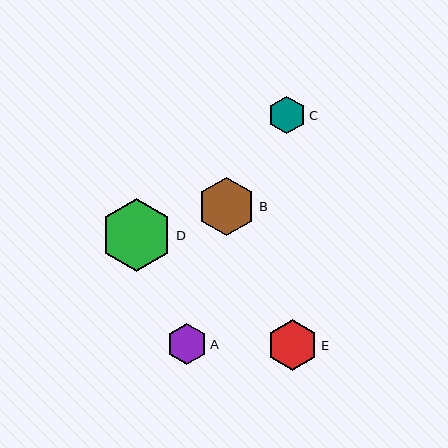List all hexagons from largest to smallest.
From largest to smallest: D, B, E, A, C.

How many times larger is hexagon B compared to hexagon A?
Hexagon B is approximately 1.4 times the size of hexagon A.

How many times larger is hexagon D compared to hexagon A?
Hexagon D is approximately 1.8 times the size of hexagon A.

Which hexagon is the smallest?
Hexagon C is the smallest with a size of approximately 38 pixels.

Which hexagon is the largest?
Hexagon D is the largest with a size of approximately 73 pixels.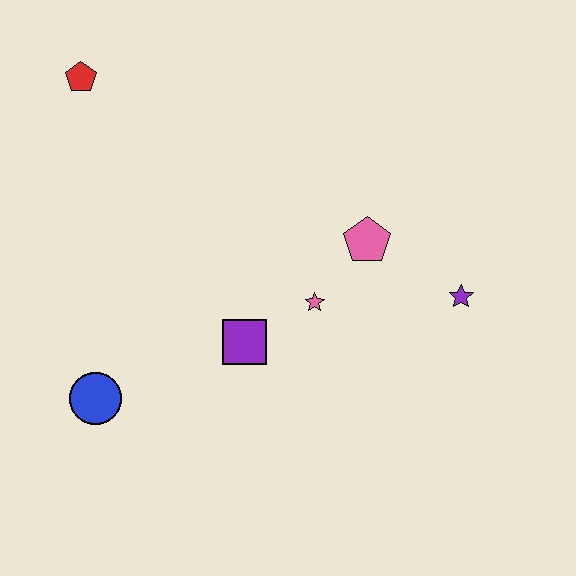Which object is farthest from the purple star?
The red pentagon is farthest from the purple star.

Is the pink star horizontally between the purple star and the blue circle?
Yes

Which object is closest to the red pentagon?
The purple square is closest to the red pentagon.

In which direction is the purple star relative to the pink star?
The purple star is to the right of the pink star.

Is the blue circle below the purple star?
Yes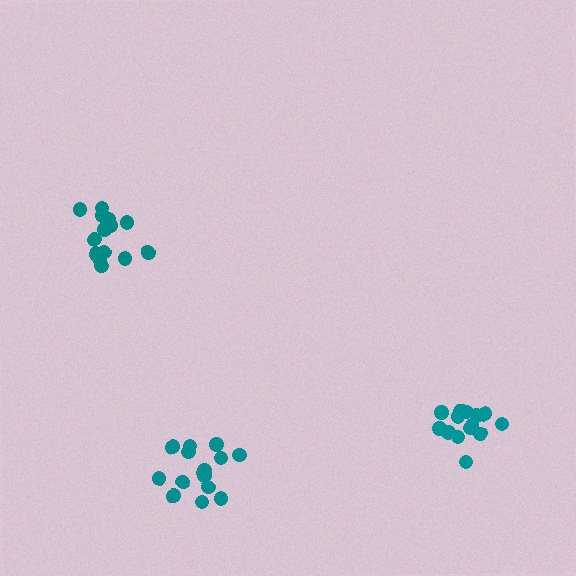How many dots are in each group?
Group 1: 15 dots, Group 2: 15 dots, Group 3: 14 dots (44 total).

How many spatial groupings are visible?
There are 3 spatial groupings.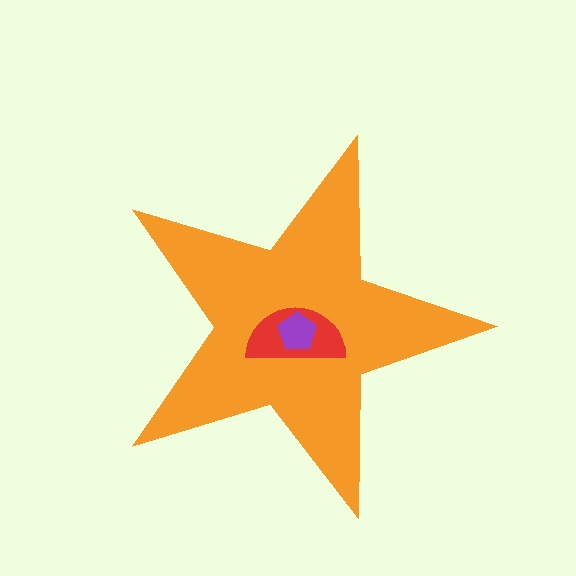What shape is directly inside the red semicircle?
The purple pentagon.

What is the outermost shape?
The orange star.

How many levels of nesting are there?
3.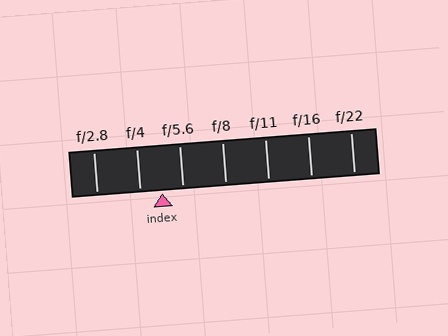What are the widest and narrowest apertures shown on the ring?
The widest aperture shown is f/2.8 and the narrowest is f/22.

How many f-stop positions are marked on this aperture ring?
There are 7 f-stop positions marked.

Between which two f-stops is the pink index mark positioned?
The index mark is between f/4 and f/5.6.